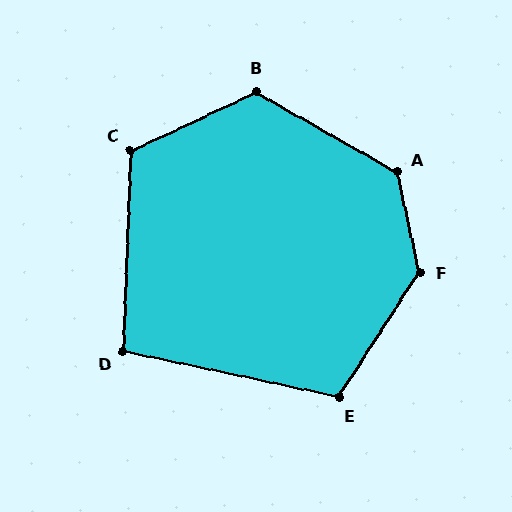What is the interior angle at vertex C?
Approximately 117 degrees (obtuse).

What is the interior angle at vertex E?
Approximately 111 degrees (obtuse).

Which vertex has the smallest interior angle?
D, at approximately 100 degrees.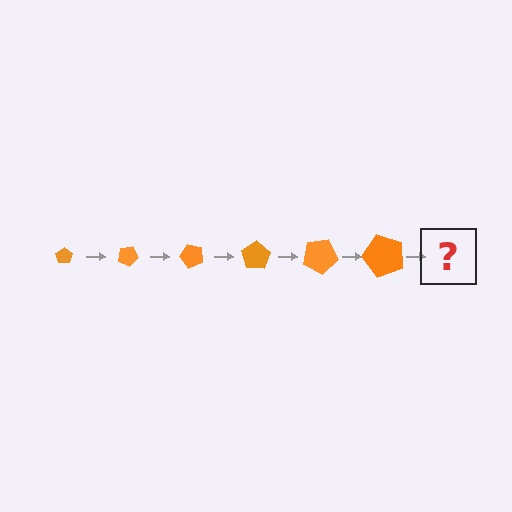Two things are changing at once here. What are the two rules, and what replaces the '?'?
The two rules are that the pentagon grows larger each step and it rotates 25 degrees each step. The '?' should be a pentagon, larger than the previous one and rotated 150 degrees from the start.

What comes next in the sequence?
The next element should be a pentagon, larger than the previous one and rotated 150 degrees from the start.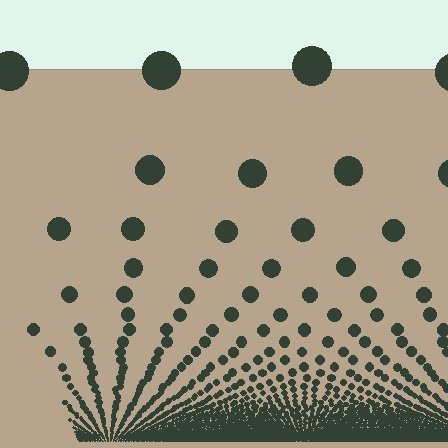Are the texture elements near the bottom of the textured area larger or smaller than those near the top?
Smaller. The gradient is inverted — elements near the bottom are smaller and denser.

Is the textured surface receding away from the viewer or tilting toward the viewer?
The surface appears to tilt toward the viewer. Texture elements get larger and sparser toward the top.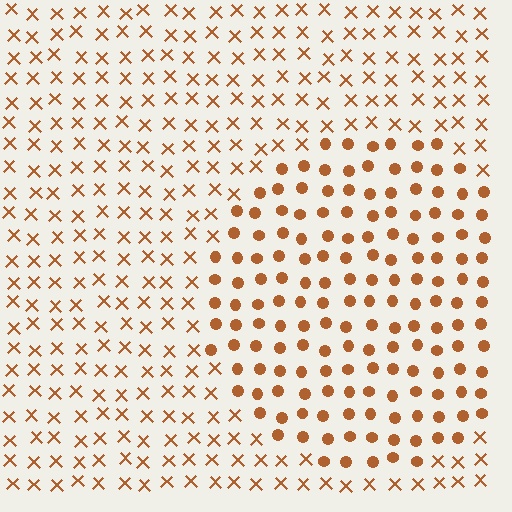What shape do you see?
I see a circle.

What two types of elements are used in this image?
The image uses circles inside the circle region and X marks outside it.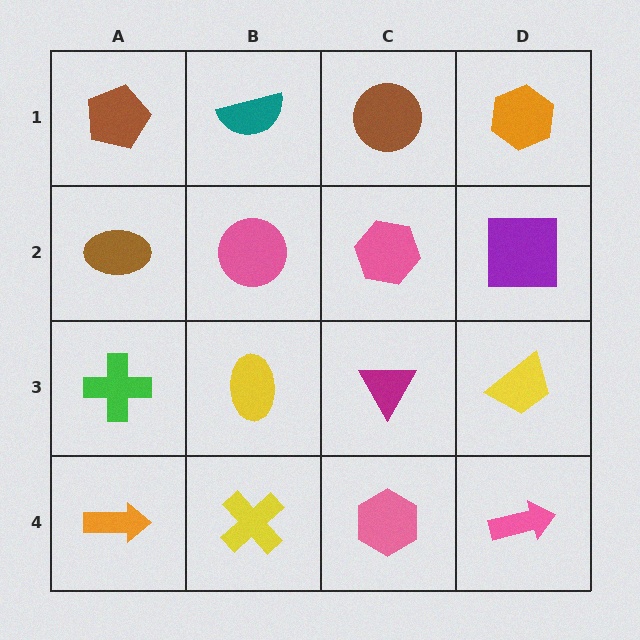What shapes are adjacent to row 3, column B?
A pink circle (row 2, column B), a yellow cross (row 4, column B), a green cross (row 3, column A), a magenta triangle (row 3, column C).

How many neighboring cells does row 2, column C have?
4.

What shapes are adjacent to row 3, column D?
A purple square (row 2, column D), a pink arrow (row 4, column D), a magenta triangle (row 3, column C).